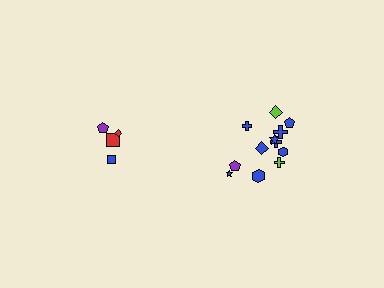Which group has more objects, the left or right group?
The right group.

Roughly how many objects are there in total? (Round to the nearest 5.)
Roughly 15 objects in total.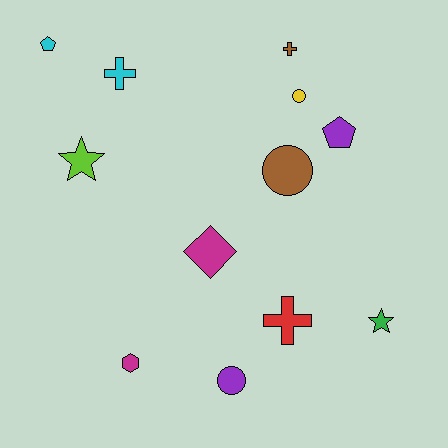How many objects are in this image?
There are 12 objects.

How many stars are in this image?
There are 2 stars.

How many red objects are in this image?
There is 1 red object.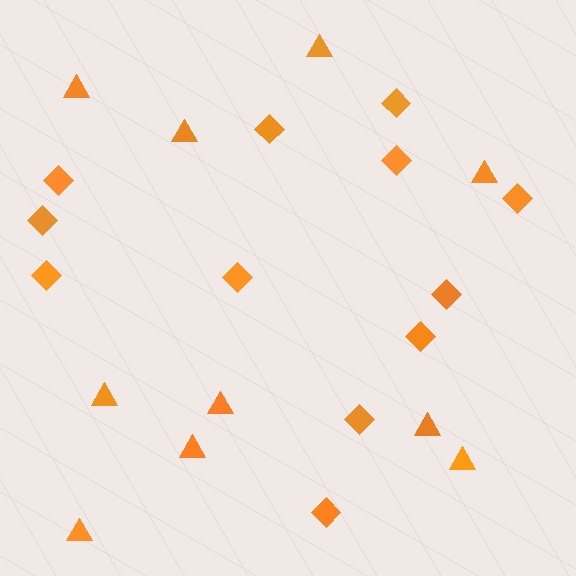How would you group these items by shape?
There are 2 groups: one group of triangles (10) and one group of diamonds (12).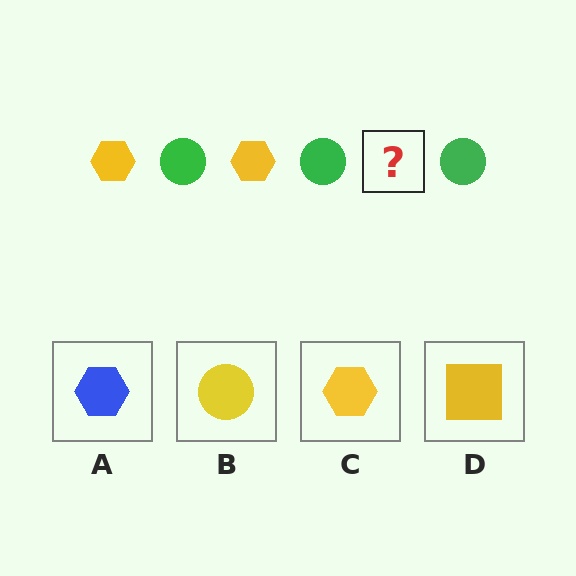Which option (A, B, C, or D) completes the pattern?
C.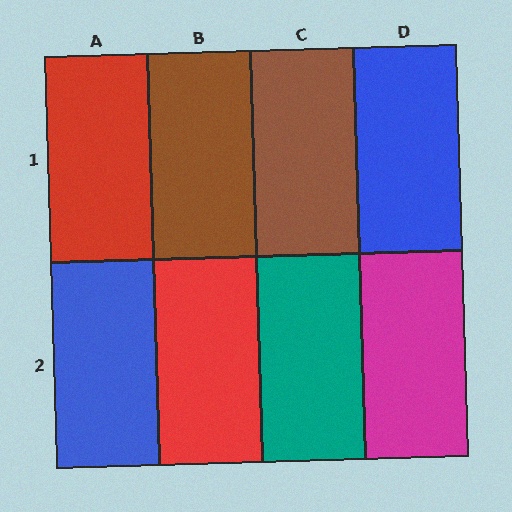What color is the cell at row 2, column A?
Blue.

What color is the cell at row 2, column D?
Magenta.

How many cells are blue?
2 cells are blue.